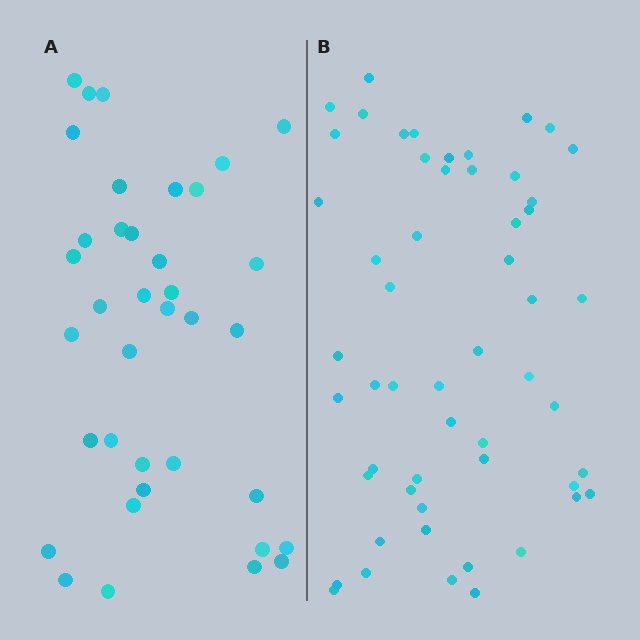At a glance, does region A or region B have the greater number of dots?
Region B (the right region) has more dots.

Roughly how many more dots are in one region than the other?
Region B has approximately 15 more dots than region A.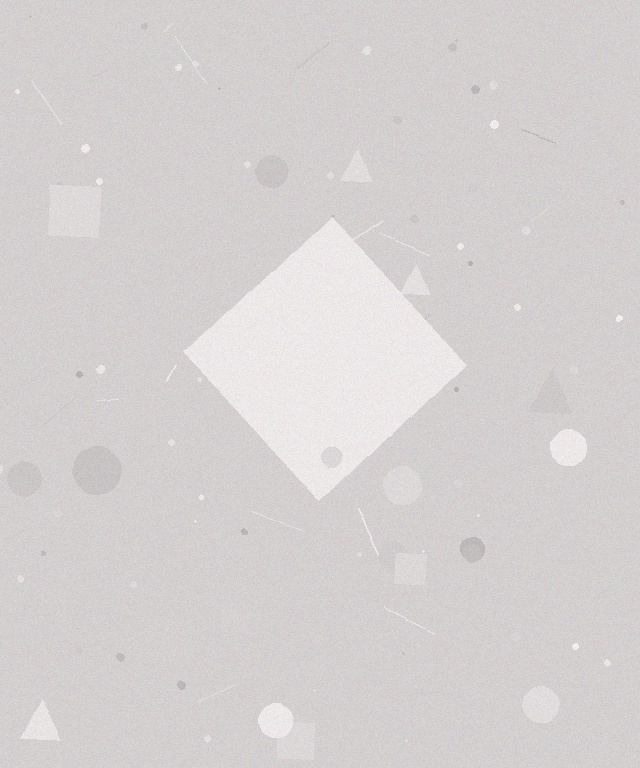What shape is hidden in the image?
A diamond is hidden in the image.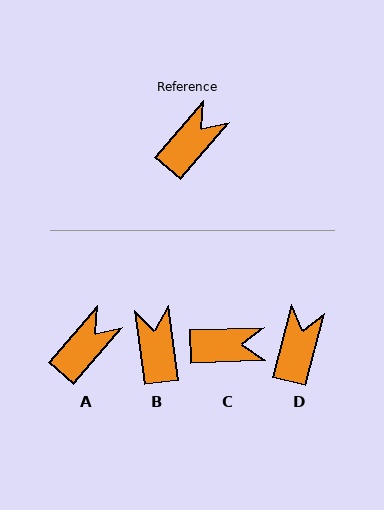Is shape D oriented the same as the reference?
No, it is off by about 26 degrees.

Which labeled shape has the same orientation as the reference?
A.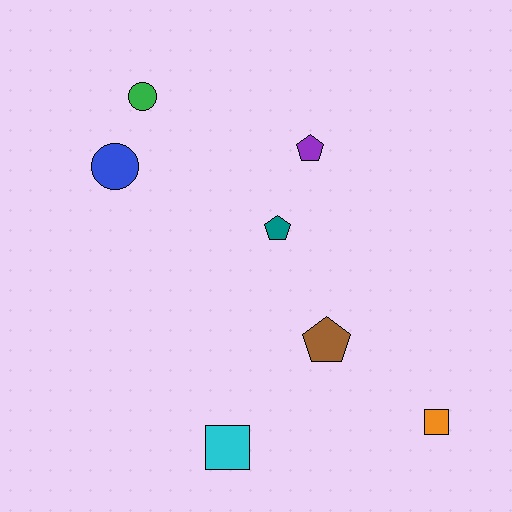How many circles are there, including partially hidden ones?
There are 2 circles.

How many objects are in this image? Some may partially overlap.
There are 7 objects.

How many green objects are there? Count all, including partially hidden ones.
There is 1 green object.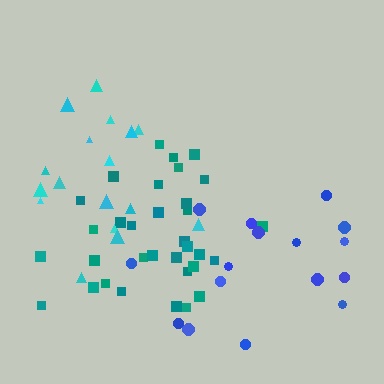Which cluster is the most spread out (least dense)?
Blue.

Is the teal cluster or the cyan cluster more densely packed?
Teal.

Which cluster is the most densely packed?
Teal.